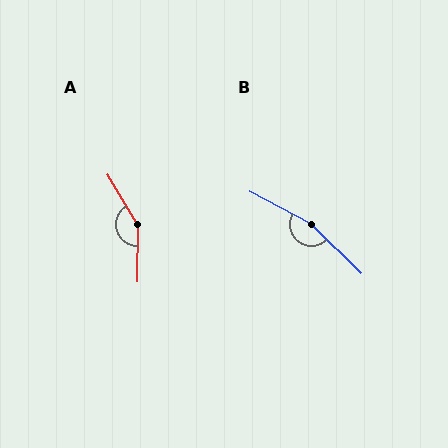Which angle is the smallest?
A, at approximately 149 degrees.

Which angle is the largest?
B, at approximately 164 degrees.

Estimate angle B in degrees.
Approximately 164 degrees.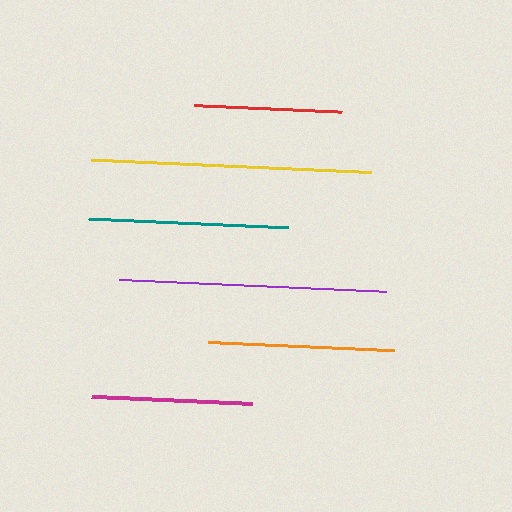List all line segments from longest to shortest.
From longest to shortest: yellow, purple, teal, orange, magenta, red.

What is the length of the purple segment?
The purple segment is approximately 267 pixels long.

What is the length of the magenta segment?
The magenta segment is approximately 161 pixels long.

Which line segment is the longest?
The yellow line is the longest at approximately 280 pixels.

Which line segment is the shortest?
The red line is the shortest at approximately 149 pixels.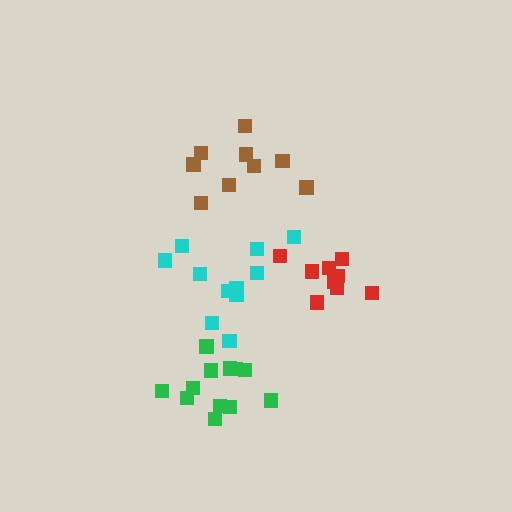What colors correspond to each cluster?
The clusters are colored: cyan, red, green, brown.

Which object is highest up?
The brown cluster is topmost.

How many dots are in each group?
Group 1: 11 dots, Group 2: 9 dots, Group 3: 12 dots, Group 4: 9 dots (41 total).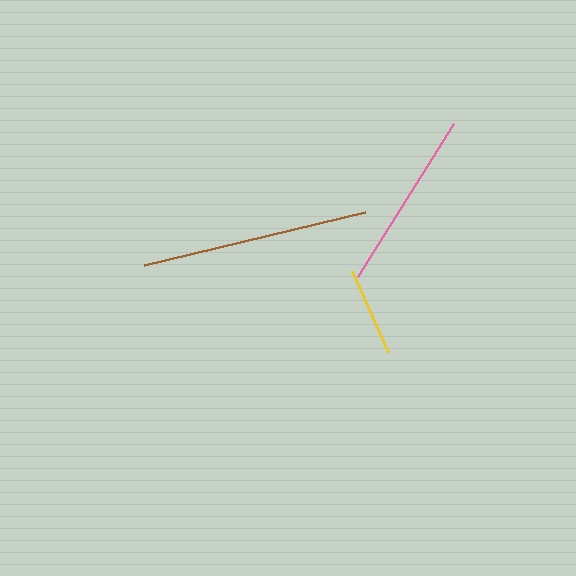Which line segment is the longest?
The brown line is the longest at approximately 227 pixels.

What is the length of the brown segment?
The brown segment is approximately 227 pixels long.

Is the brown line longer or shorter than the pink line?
The brown line is longer than the pink line.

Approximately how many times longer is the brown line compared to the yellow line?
The brown line is approximately 2.6 times the length of the yellow line.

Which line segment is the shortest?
The yellow line is the shortest at approximately 88 pixels.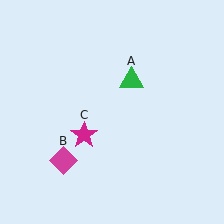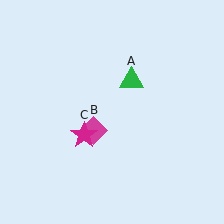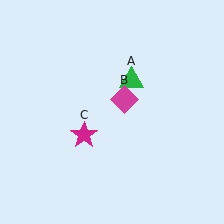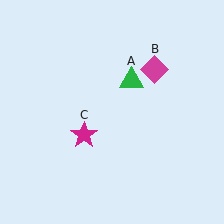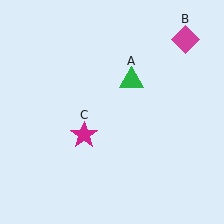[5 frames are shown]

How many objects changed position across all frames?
1 object changed position: magenta diamond (object B).